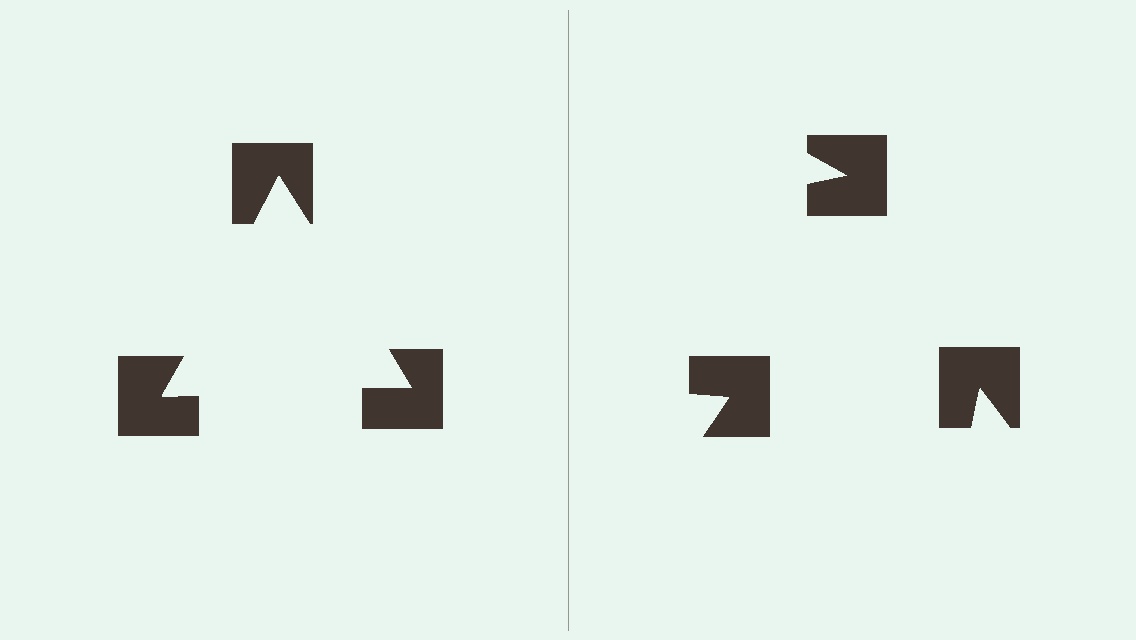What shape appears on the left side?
An illusory triangle.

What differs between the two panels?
The notched squares are positioned identically on both sides; only the wedge orientations differ. On the left they align to a triangle; on the right they are misaligned.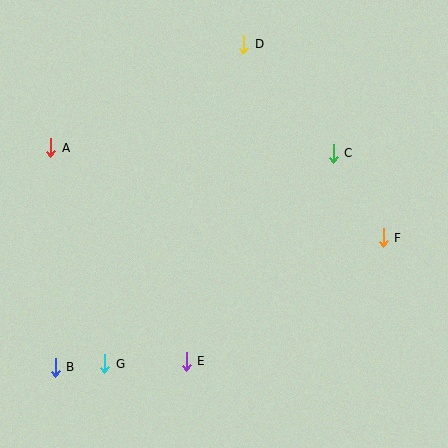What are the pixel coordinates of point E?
Point E is at (186, 361).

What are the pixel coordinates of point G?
Point G is at (105, 363).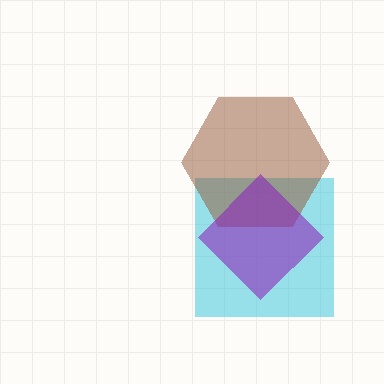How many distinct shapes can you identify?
There are 3 distinct shapes: a cyan square, a brown hexagon, a purple diamond.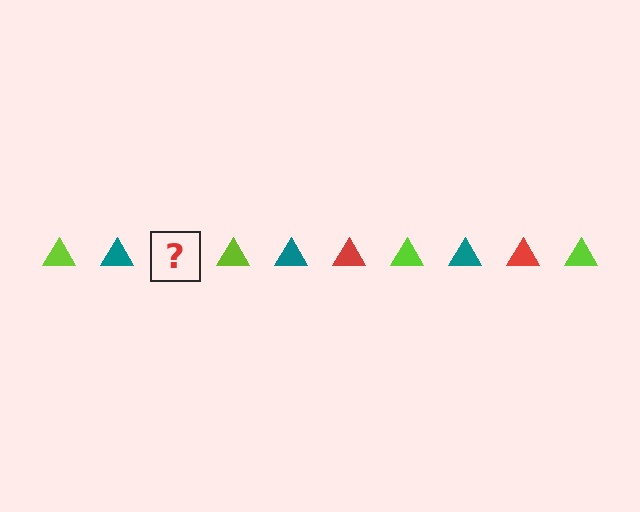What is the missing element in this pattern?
The missing element is a red triangle.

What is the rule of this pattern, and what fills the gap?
The rule is that the pattern cycles through lime, teal, red triangles. The gap should be filled with a red triangle.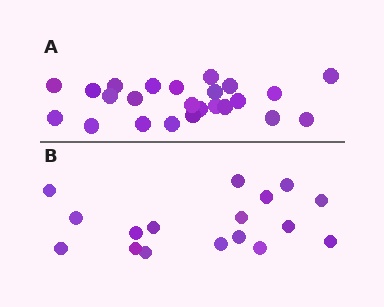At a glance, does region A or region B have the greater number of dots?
Region A (the top region) has more dots.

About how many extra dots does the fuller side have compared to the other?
Region A has roughly 8 or so more dots than region B.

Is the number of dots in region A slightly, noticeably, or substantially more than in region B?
Region A has noticeably more, but not dramatically so. The ratio is roughly 1.4 to 1.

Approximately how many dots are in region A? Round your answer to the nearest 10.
About 20 dots. (The exact count is 24, which rounds to 20.)